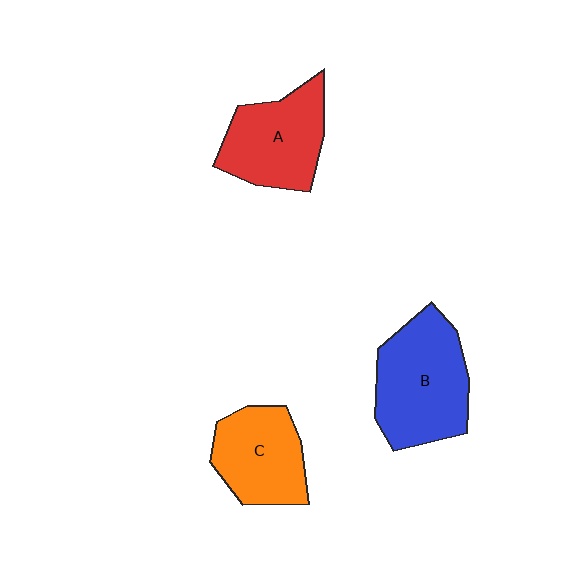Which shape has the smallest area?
Shape C (orange).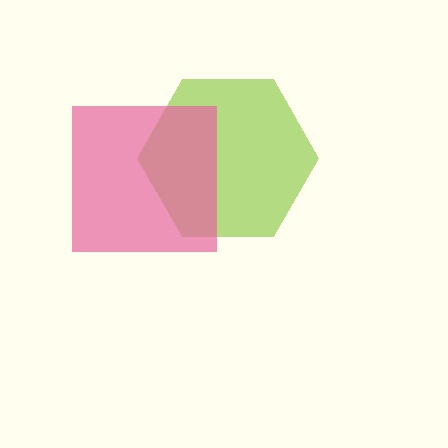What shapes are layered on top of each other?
The layered shapes are: a lime hexagon, a pink square.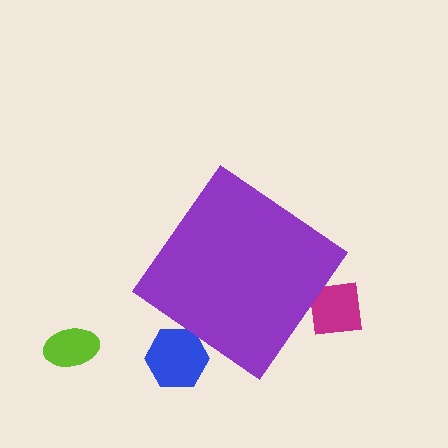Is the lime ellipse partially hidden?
No, the lime ellipse is fully visible.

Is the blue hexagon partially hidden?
Yes, the blue hexagon is partially hidden behind the purple diamond.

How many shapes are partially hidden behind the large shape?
2 shapes are partially hidden.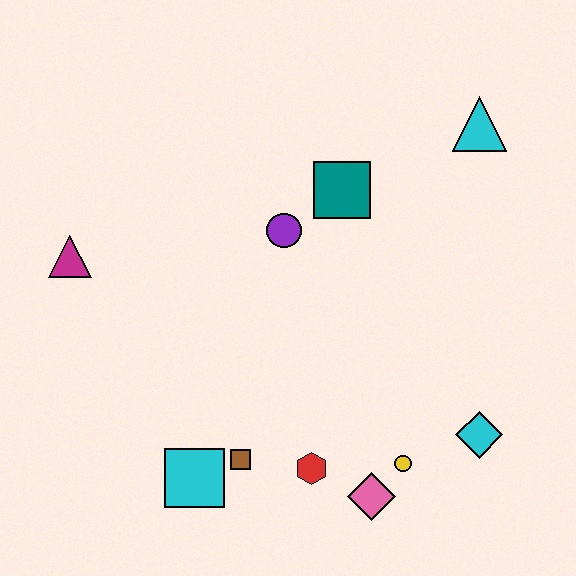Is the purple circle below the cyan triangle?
Yes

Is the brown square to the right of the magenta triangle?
Yes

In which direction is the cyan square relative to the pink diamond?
The cyan square is to the left of the pink diamond.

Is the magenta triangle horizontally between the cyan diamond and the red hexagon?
No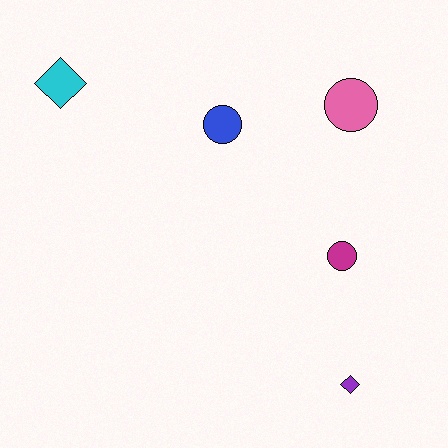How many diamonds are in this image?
There are 2 diamonds.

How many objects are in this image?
There are 5 objects.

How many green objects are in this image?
There are no green objects.